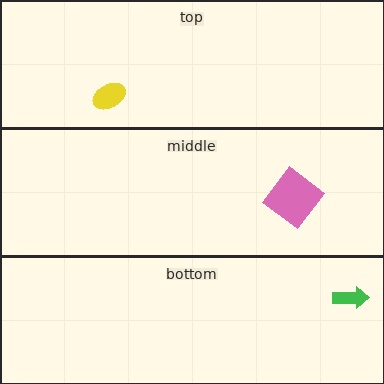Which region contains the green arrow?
The bottom region.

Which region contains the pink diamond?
The middle region.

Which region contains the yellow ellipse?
The top region.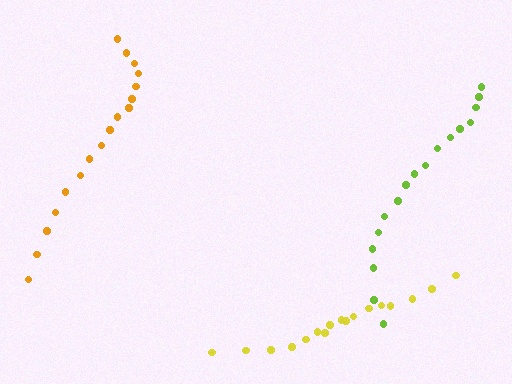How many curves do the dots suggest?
There are 3 distinct paths.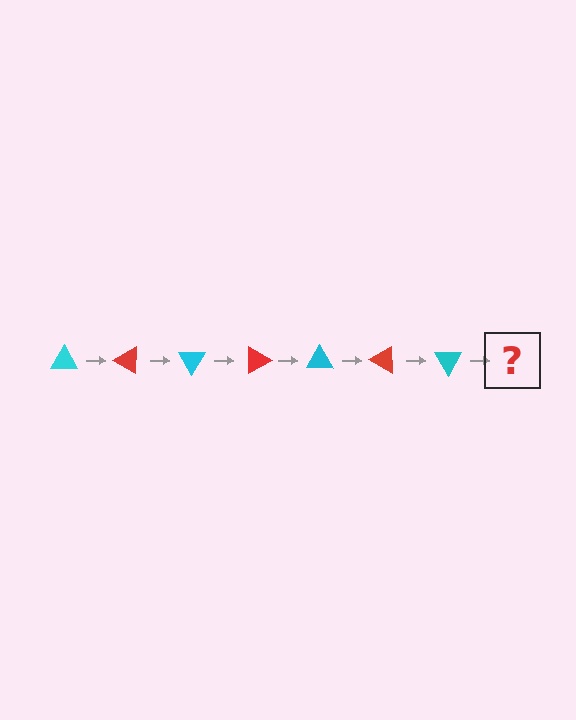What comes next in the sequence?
The next element should be a red triangle, rotated 210 degrees from the start.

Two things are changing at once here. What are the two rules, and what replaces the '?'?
The two rules are that it rotates 30 degrees each step and the color cycles through cyan and red. The '?' should be a red triangle, rotated 210 degrees from the start.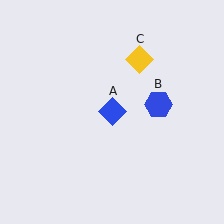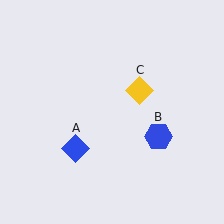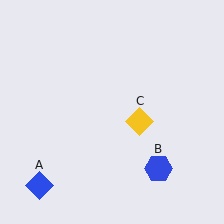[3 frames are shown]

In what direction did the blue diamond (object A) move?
The blue diamond (object A) moved down and to the left.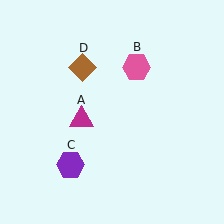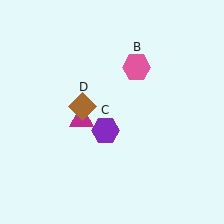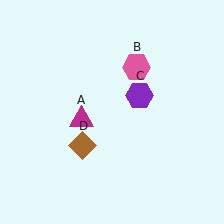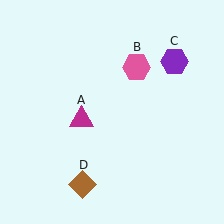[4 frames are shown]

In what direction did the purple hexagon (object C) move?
The purple hexagon (object C) moved up and to the right.